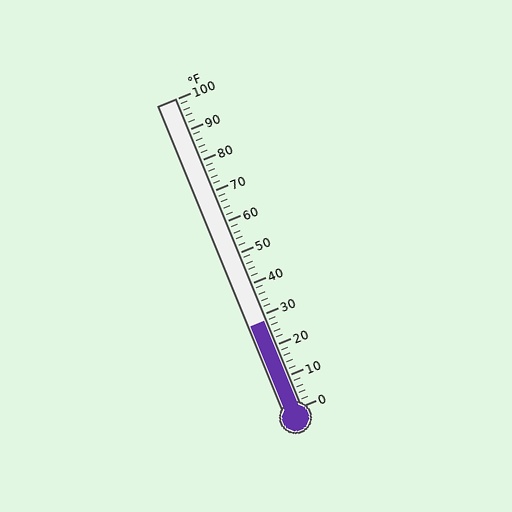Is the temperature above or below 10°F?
The temperature is above 10°F.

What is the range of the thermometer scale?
The thermometer scale ranges from 0°F to 100°F.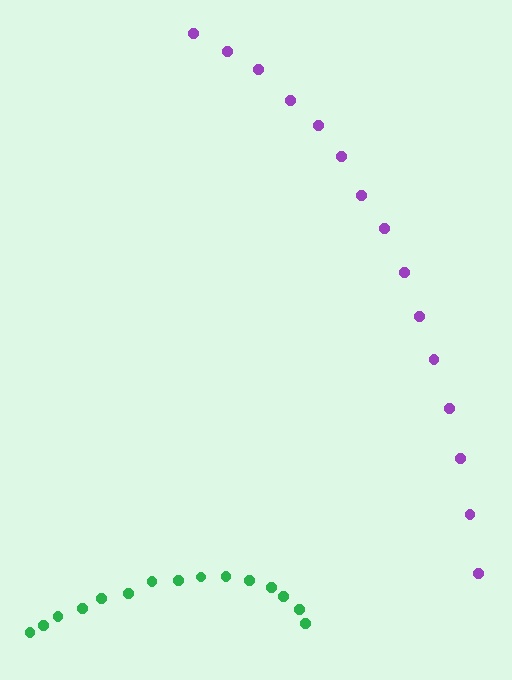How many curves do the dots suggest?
There are 2 distinct paths.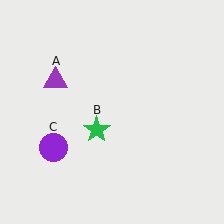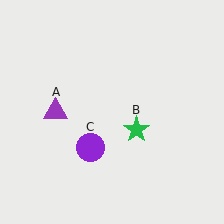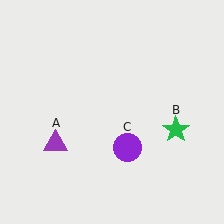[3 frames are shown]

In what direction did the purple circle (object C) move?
The purple circle (object C) moved right.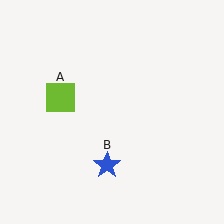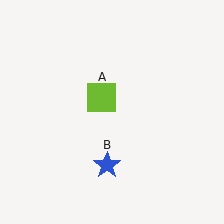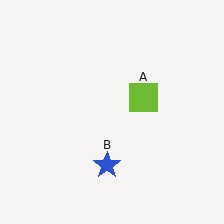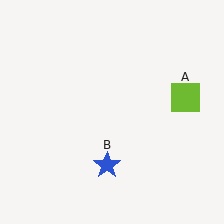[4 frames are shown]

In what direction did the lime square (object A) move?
The lime square (object A) moved right.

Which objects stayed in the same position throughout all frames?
Blue star (object B) remained stationary.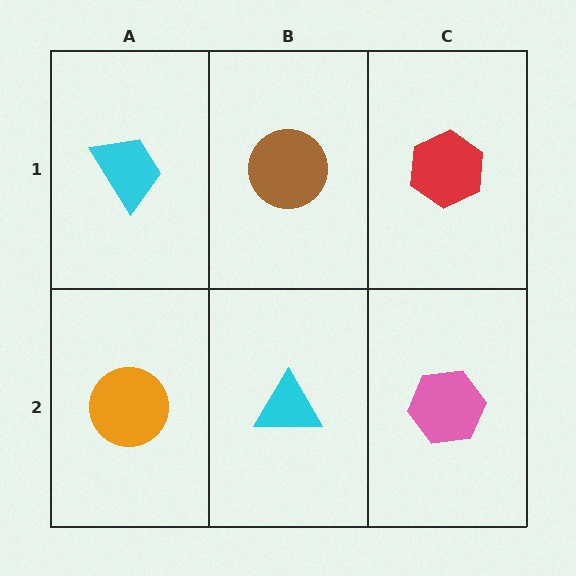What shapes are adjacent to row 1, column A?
An orange circle (row 2, column A), a brown circle (row 1, column B).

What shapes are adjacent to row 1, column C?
A pink hexagon (row 2, column C), a brown circle (row 1, column B).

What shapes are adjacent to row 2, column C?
A red hexagon (row 1, column C), a cyan triangle (row 2, column B).